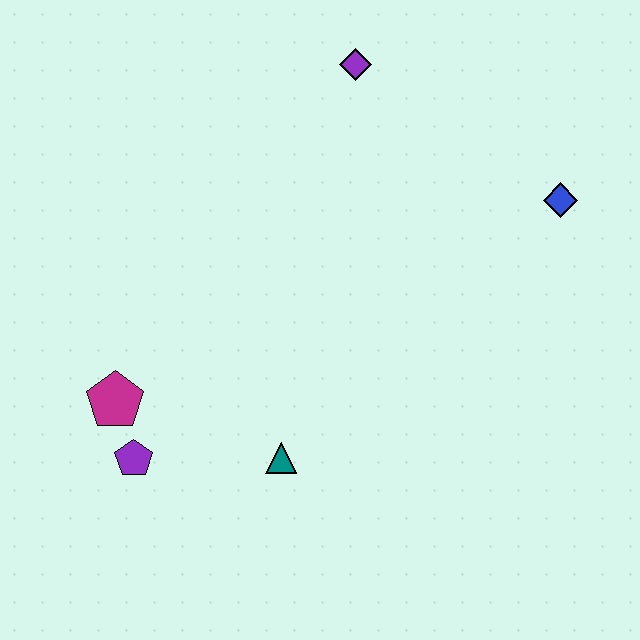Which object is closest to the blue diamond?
The purple diamond is closest to the blue diamond.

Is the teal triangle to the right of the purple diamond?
No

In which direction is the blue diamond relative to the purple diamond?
The blue diamond is to the right of the purple diamond.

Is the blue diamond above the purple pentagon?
Yes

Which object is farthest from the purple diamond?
The purple pentagon is farthest from the purple diamond.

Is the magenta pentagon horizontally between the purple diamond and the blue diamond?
No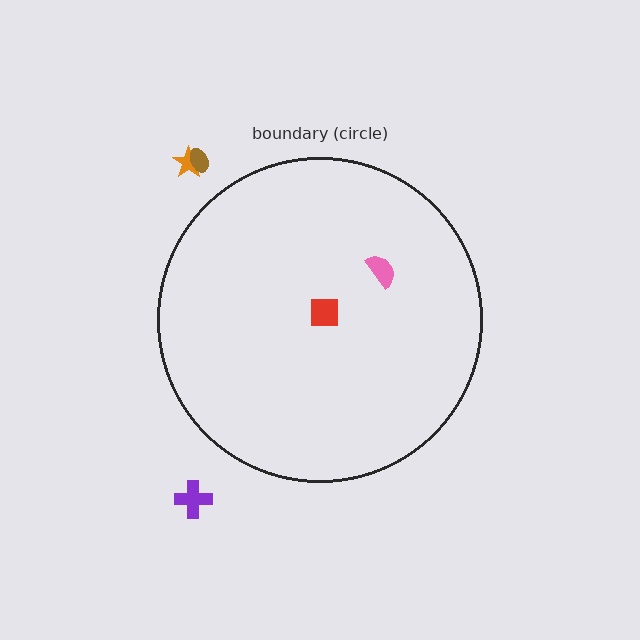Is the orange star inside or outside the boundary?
Outside.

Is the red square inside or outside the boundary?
Inside.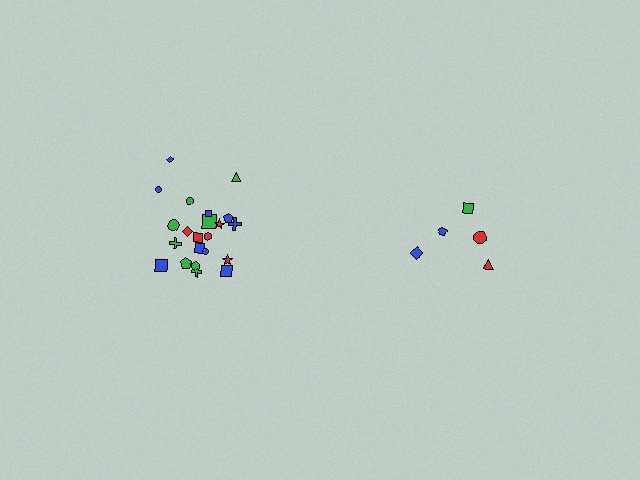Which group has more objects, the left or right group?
The left group.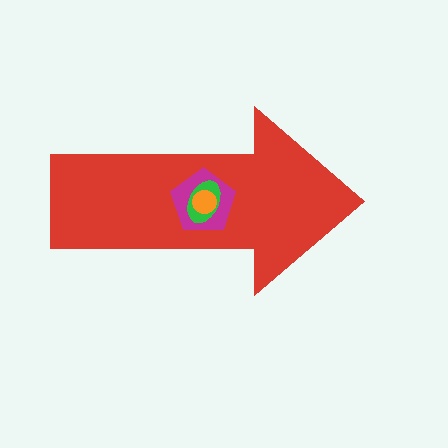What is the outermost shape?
The red arrow.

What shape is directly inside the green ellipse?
The orange circle.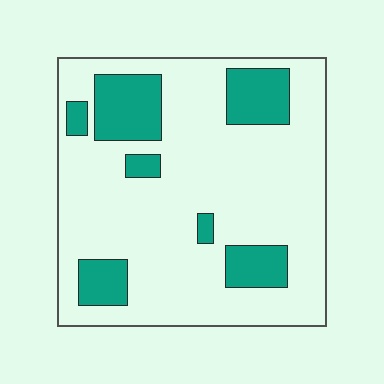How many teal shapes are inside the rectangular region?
7.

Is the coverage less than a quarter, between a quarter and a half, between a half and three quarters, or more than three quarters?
Less than a quarter.